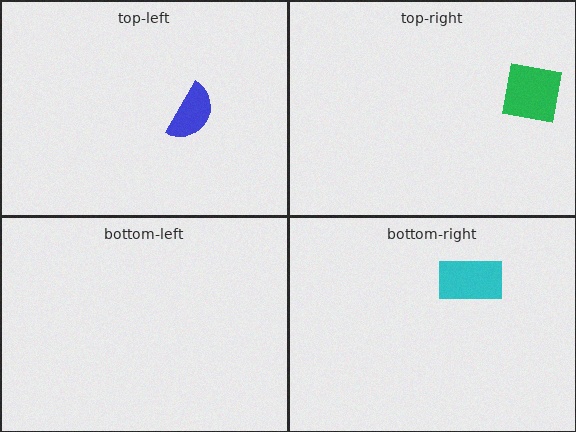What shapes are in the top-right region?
The green square.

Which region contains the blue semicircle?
The top-left region.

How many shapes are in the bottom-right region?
1.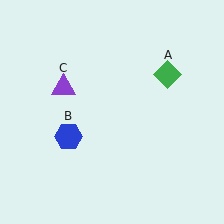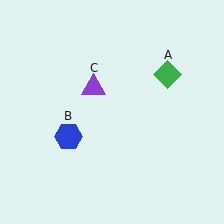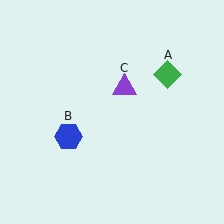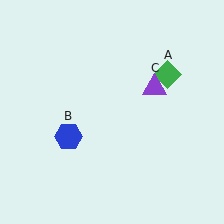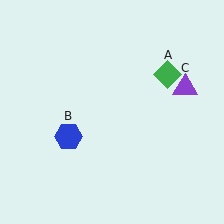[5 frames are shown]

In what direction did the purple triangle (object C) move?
The purple triangle (object C) moved right.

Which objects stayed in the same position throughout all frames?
Green diamond (object A) and blue hexagon (object B) remained stationary.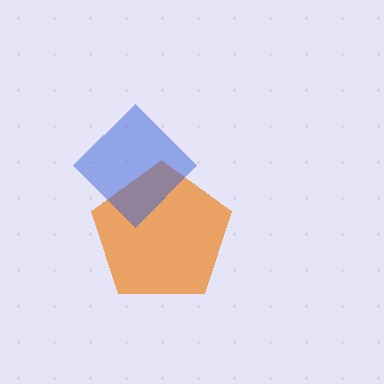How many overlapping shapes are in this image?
There are 2 overlapping shapes in the image.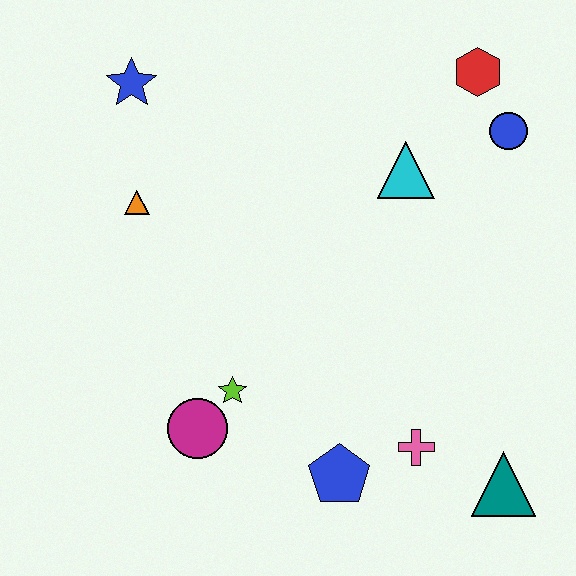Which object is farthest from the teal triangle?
The blue star is farthest from the teal triangle.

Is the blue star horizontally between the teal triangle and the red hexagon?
No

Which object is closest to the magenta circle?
The lime star is closest to the magenta circle.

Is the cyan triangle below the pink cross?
No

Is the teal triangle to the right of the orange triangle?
Yes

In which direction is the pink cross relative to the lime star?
The pink cross is to the right of the lime star.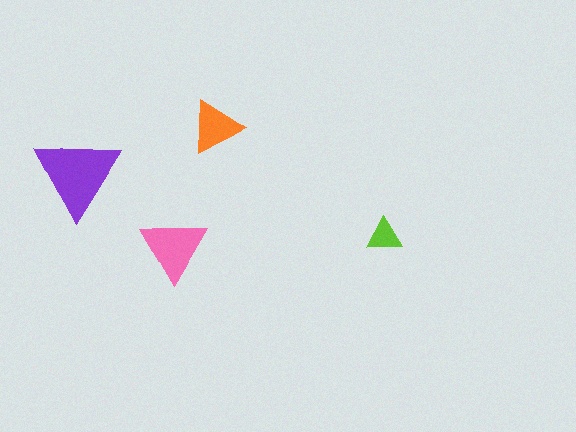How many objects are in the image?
There are 4 objects in the image.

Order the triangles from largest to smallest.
the purple one, the pink one, the orange one, the lime one.